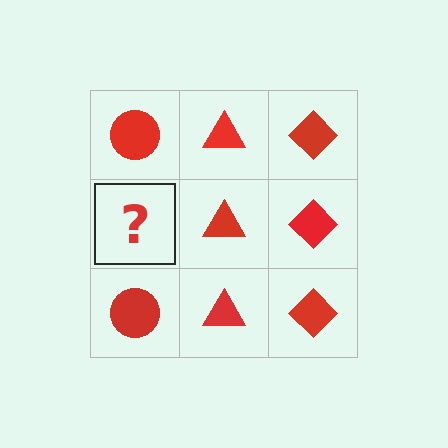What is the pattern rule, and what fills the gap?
The rule is that each column has a consistent shape. The gap should be filled with a red circle.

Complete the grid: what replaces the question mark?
The question mark should be replaced with a red circle.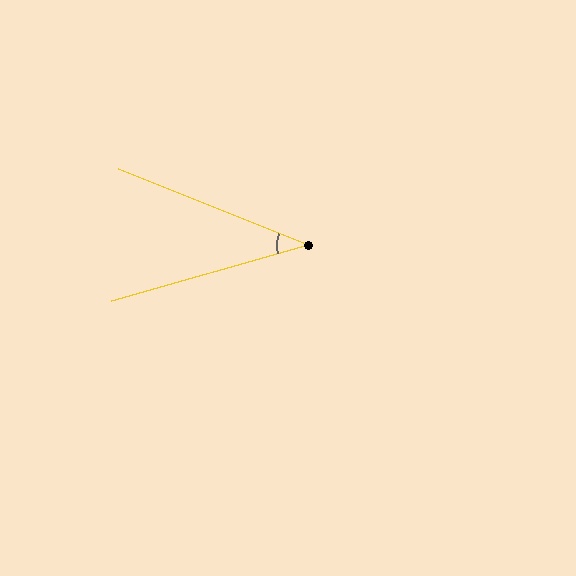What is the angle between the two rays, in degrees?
Approximately 38 degrees.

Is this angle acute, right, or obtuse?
It is acute.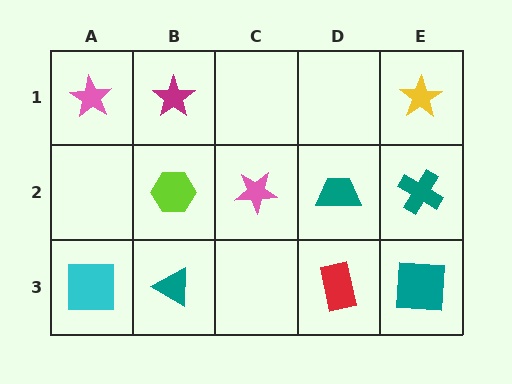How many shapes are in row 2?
4 shapes.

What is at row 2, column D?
A teal trapezoid.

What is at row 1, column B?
A magenta star.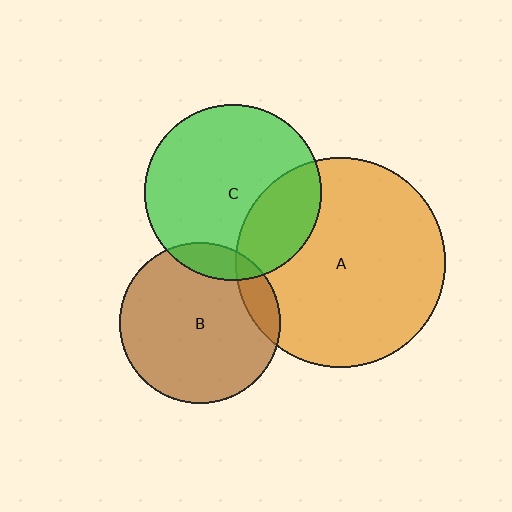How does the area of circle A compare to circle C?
Approximately 1.4 times.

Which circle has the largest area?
Circle A (orange).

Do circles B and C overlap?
Yes.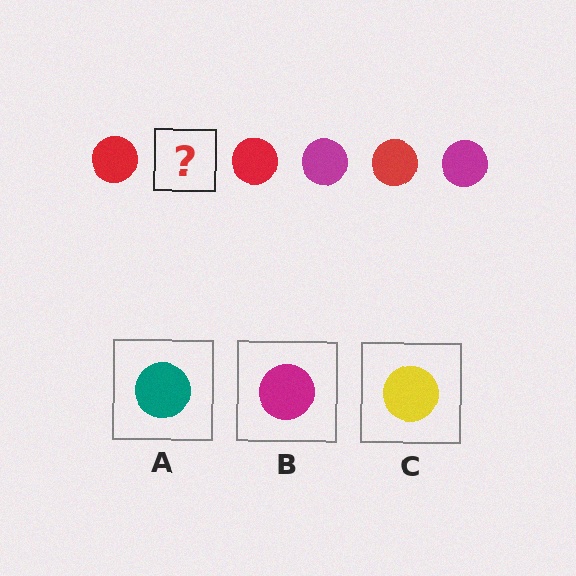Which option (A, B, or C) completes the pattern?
B.